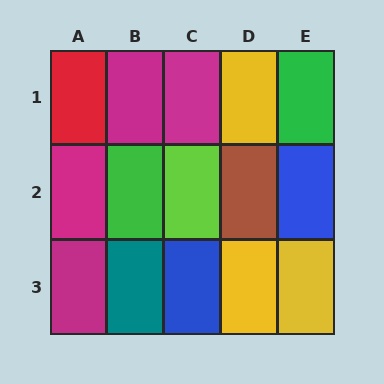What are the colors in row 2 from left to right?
Magenta, green, lime, brown, blue.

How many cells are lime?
1 cell is lime.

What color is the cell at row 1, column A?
Red.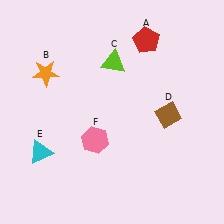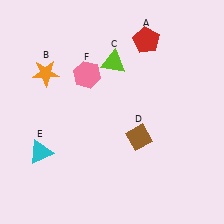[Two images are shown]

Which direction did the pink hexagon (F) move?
The pink hexagon (F) moved up.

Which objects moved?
The objects that moved are: the brown diamond (D), the pink hexagon (F).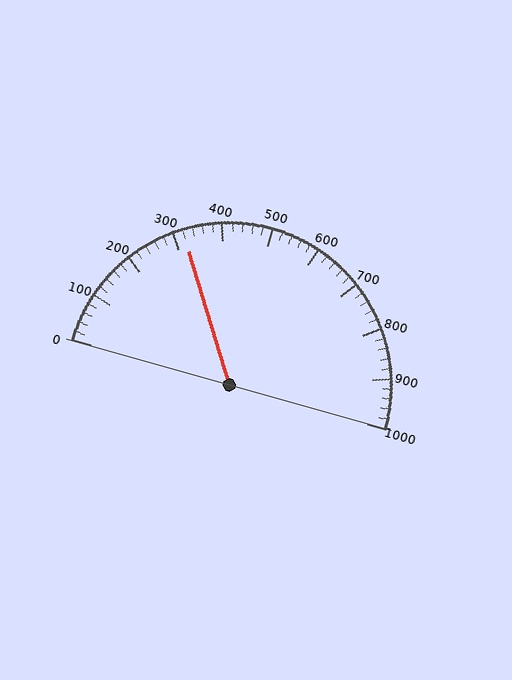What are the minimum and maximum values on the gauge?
The gauge ranges from 0 to 1000.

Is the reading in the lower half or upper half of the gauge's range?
The reading is in the lower half of the range (0 to 1000).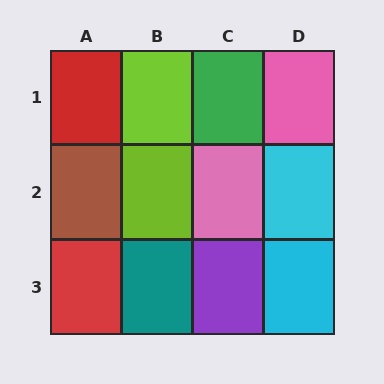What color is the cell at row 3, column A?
Red.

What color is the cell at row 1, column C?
Green.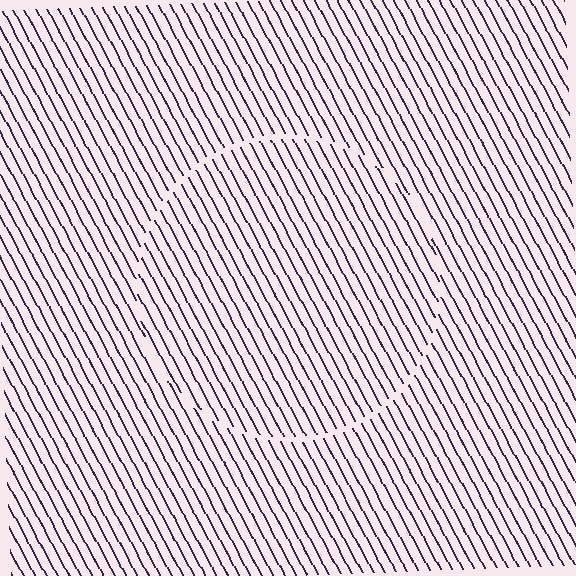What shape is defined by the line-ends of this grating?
An illusory circle. The interior of the shape contains the same grating, shifted by half a period — the contour is defined by the phase discontinuity where line-ends from the inner and outer gratings abut.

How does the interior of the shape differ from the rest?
The interior of the shape contains the same grating, shifted by half a period — the contour is defined by the phase discontinuity where line-ends from the inner and outer gratings abut.